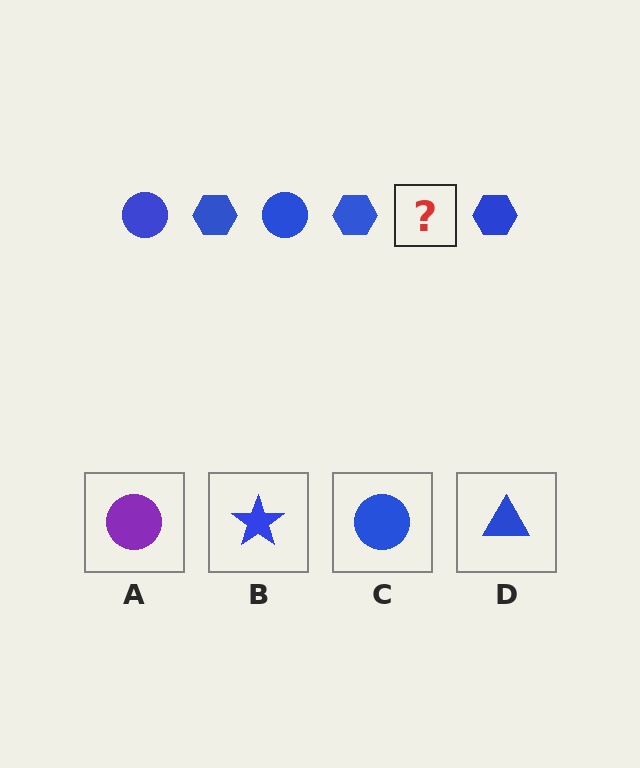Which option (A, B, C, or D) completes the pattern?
C.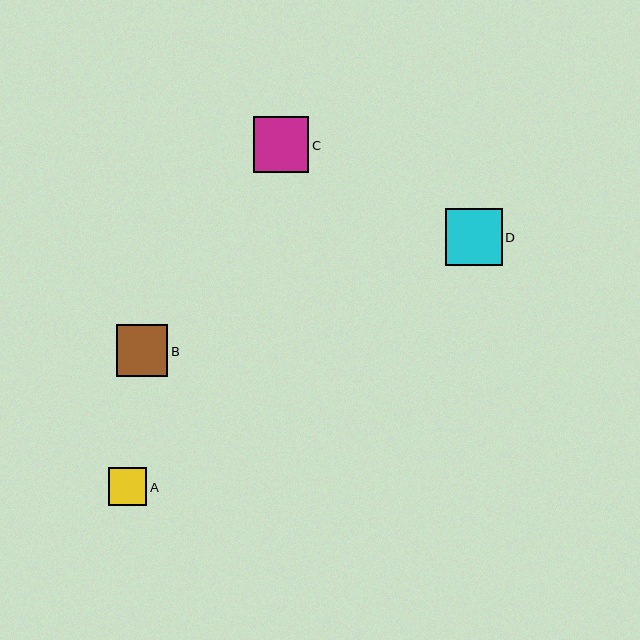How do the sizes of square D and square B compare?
Square D and square B are approximately the same size.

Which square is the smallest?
Square A is the smallest with a size of approximately 38 pixels.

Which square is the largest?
Square D is the largest with a size of approximately 57 pixels.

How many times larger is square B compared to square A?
Square B is approximately 1.4 times the size of square A.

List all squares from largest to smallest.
From largest to smallest: D, C, B, A.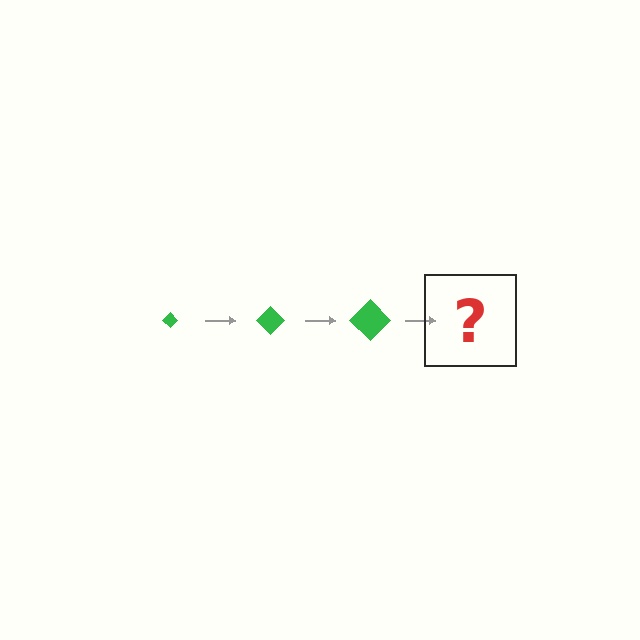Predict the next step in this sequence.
The next step is a green diamond, larger than the previous one.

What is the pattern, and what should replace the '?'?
The pattern is that the diamond gets progressively larger each step. The '?' should be a green diamond, larger than the previous one.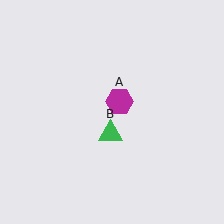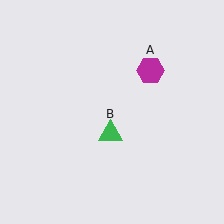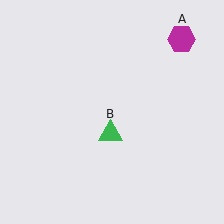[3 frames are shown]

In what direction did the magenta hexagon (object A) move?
The magenta hexagon (object A) moved up and to the right.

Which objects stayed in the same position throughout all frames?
Green triangle (object B) remained stationary.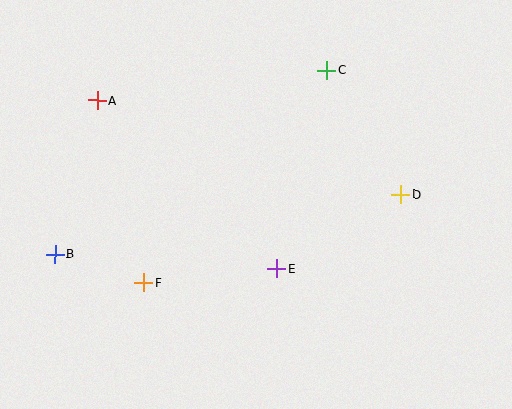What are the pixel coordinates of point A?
Point A is at (97, 100).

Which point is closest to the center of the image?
Point E at (277, 269) is closest to the center.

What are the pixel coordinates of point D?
Point D is at (401, 194).